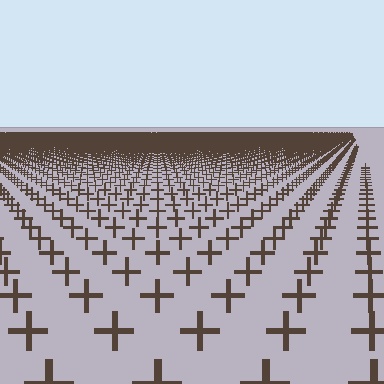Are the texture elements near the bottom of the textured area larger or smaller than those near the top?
Larger. Near the bottom, elements are closer to the viewer and appear at a bigger on-screen size.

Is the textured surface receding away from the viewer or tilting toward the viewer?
The surface is receding away from the viewer. Texture elements get smaller and denser toward the top.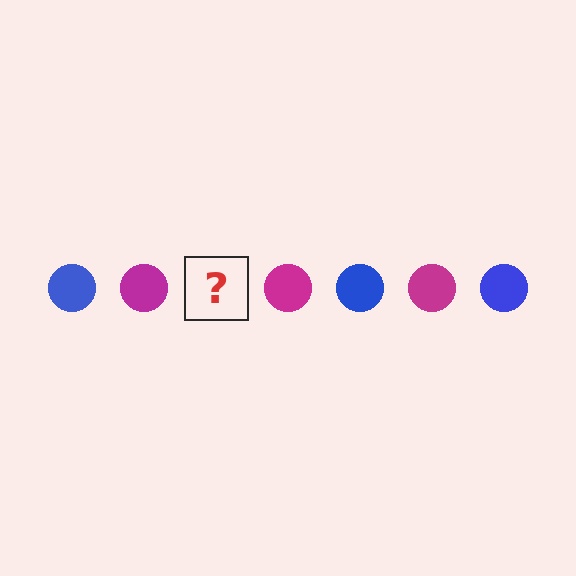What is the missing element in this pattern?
The missing element is a blue circle.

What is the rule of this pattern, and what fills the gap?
The rule is that the pattern cycles through blue, magenta circles. The gap should be filled with a blue circle.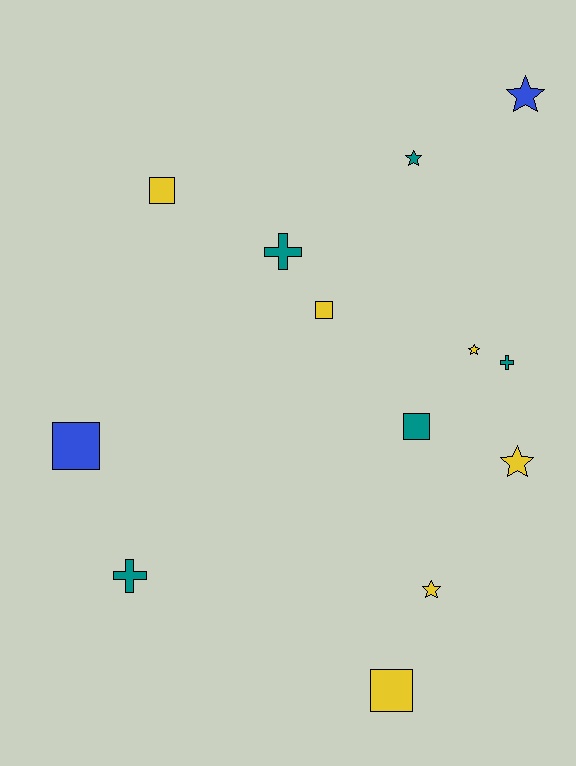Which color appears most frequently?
Yellow, with 6 objects.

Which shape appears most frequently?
Square, with 5 objects.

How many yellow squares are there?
There are 3 yellow squares.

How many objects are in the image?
There are 13 objects.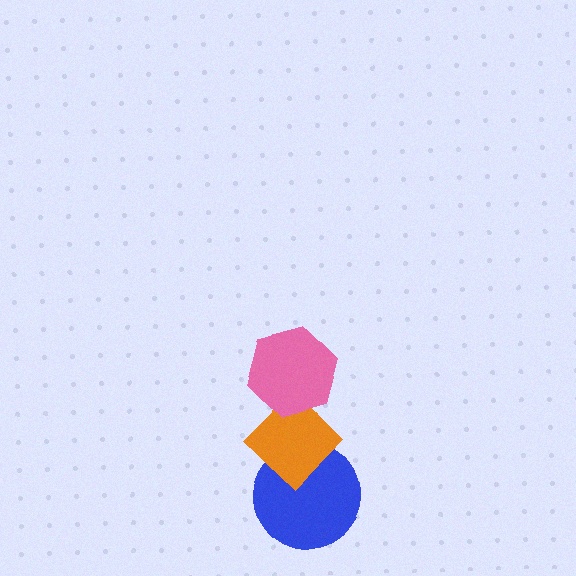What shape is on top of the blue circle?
The orange diamond is on top of the blue circle.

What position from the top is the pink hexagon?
The pink hexagon is 1st from the top.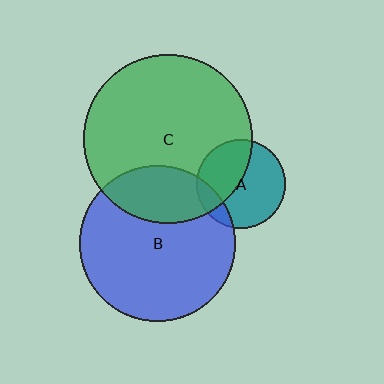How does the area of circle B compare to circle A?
Approximately 3.0 times.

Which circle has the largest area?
Circle C (green).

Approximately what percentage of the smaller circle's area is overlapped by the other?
Approximately 25%.